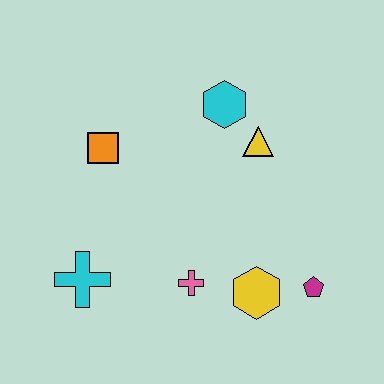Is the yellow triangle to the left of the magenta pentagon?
Yes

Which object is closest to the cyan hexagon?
The yellow triangle is closest to the cyan hexagon.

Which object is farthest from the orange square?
The magenta pentagon is farthest from the orange square.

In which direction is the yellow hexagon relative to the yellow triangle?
The yellow hexagon is below the yellow triangle.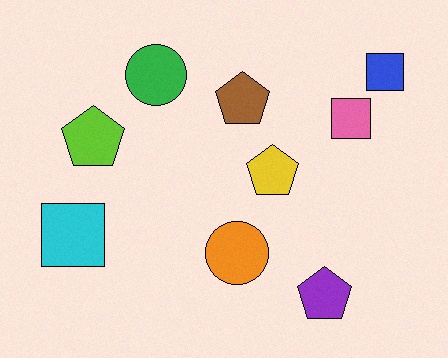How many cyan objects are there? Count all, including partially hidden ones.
There is 1 cyan object.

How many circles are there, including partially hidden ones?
There are 2 circles.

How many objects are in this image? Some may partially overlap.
There are 9 objects.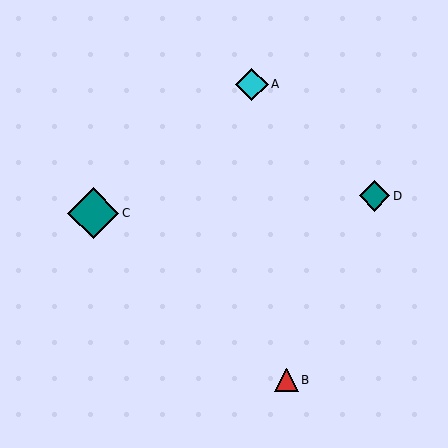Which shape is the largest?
The teal diamond (labeled C) is the largest.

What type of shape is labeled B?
Shape B is a red triangle.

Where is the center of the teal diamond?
The center of the teal diamond is at (93, 213).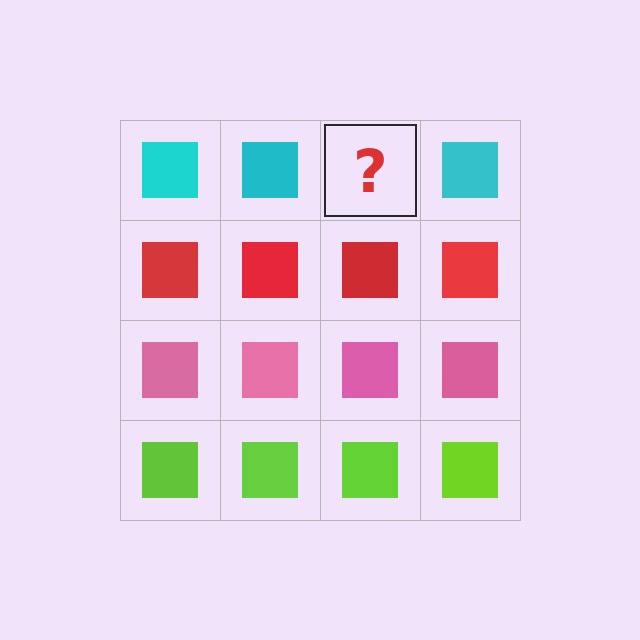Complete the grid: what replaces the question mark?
The question mark should be replaced with a cyan square.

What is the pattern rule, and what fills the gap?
The rule is that each row has a consistent color. The gap should be filled with a cyan square.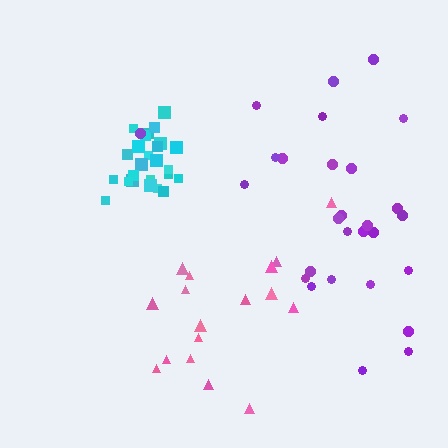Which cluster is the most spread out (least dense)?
Pink.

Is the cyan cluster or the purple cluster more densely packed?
Cyan.